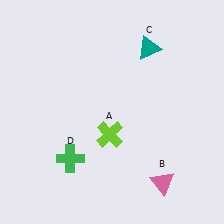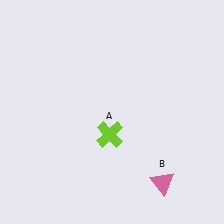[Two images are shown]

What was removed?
The green cross (D), the teal triangle (C) were removed in Image 2.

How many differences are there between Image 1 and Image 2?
There are 2 differences between the two images.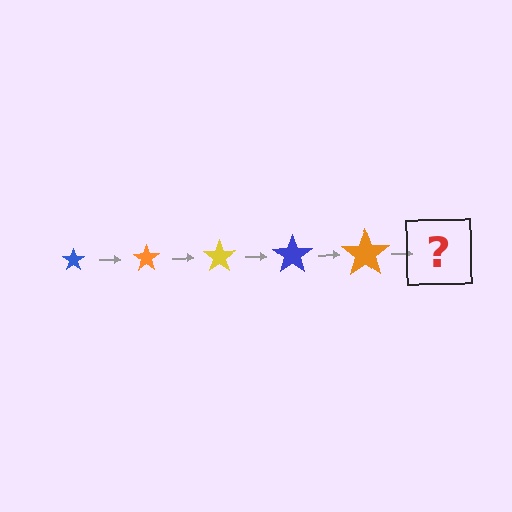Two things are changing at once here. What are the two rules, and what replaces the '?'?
The two rules are that the star grows larger each step and the color cycles through blue, orange, and yellow. The '?' should be a yellow star, larger than the previous one.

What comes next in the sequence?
The next element should be a yellow star, larger than the previous one.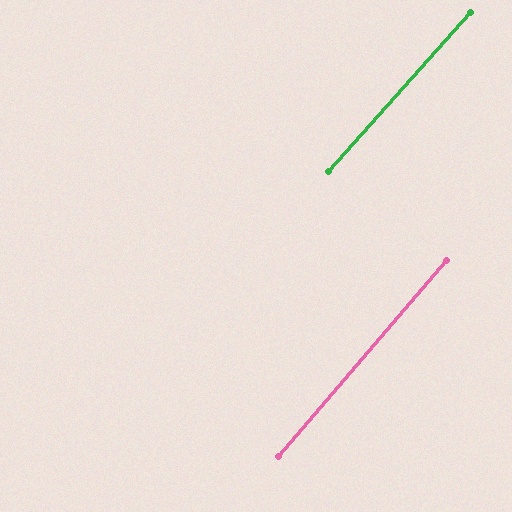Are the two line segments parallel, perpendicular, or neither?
Parallel — their directions differ by only 1.0°.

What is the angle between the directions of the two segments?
Approximately 1 degree.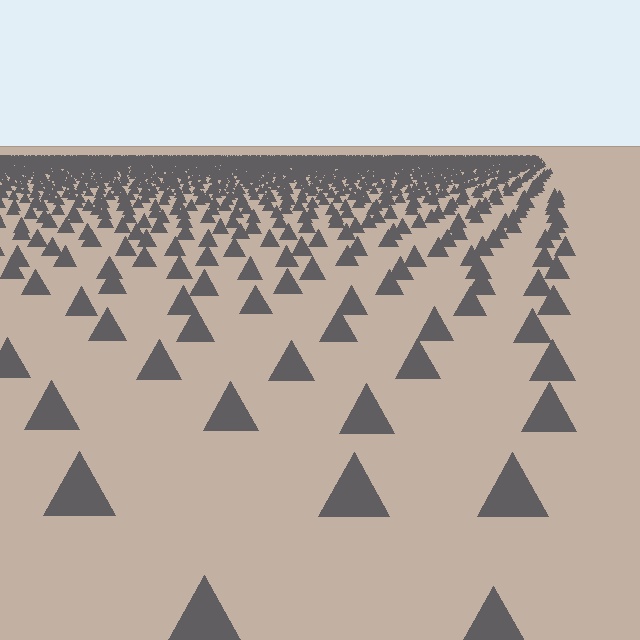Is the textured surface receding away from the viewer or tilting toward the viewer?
The surface is receding away from the viewer. Texture elements get smaller and denser toward the top.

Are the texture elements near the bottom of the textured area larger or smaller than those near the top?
Larger. Near the bottom, elements are closer to the viewer and appear at a bigger on-screen size.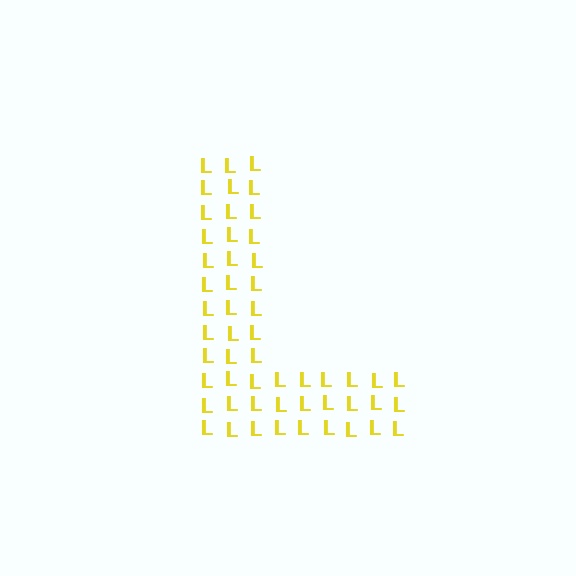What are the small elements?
The small elements are letter L's.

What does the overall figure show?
The overall figure shows the letter L.